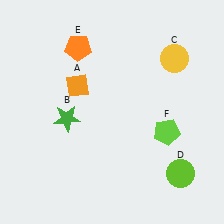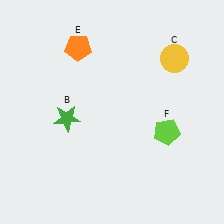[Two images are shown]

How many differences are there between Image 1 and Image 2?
There are 2 differences between the two images.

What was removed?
The orange diamond (A), the lime circle (D) were removed in Image 2.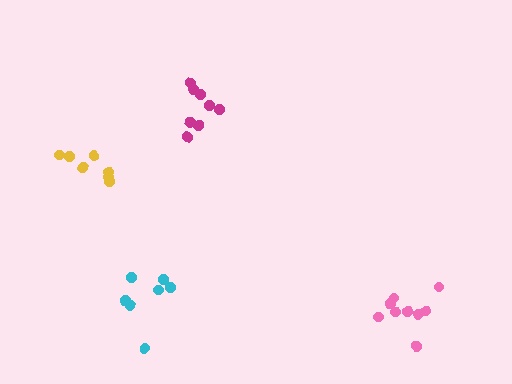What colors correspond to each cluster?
The clusters are colored: cyan, pink, yellow, magenta.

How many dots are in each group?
Group 1: 7 dots, Group 2: 9 dots, Group 3: 7 dots, Group 4: 8 dots (31 total).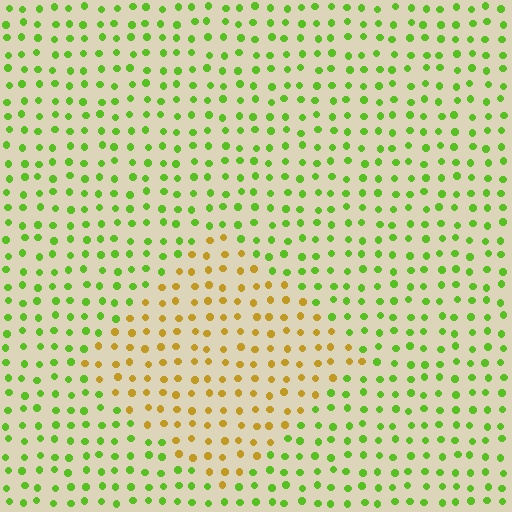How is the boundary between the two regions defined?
The boundary is defined purely by a slight shift in hue (about 56 degrees). Spacing, size, and orientation are identical on both sides.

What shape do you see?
I see a diamond.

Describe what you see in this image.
The image is filled with small lime elements in a uniform arrangement. A diamond-shaped region is visible where the elements are tinted to a slightly different hue, forming a subtle color boundary.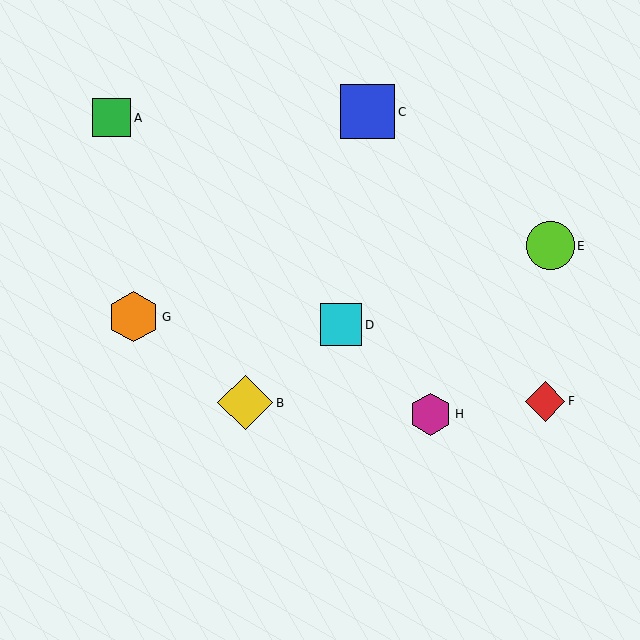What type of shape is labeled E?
Shape E is a lime circle.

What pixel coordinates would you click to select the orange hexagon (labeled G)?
Click at (134, 317) to select the orange hexagon G.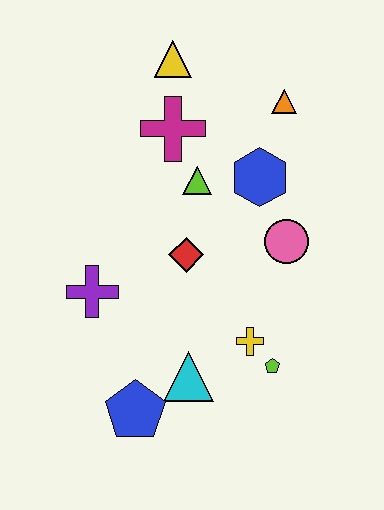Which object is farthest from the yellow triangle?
The blue pentagon is farthest from the yellow triangle.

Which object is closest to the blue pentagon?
The cyan triangle is closest to the blue pentagon.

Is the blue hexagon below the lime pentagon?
No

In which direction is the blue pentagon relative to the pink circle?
The blue pentagon is below the pink circle.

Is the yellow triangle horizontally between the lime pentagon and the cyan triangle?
No